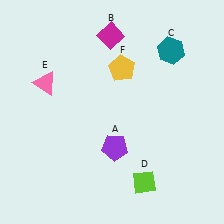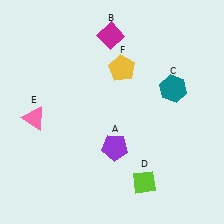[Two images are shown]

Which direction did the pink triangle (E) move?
The pink triangle (E) moved down.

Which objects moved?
The objects that moved are: the teal hexagon (C), the pink triangle (E).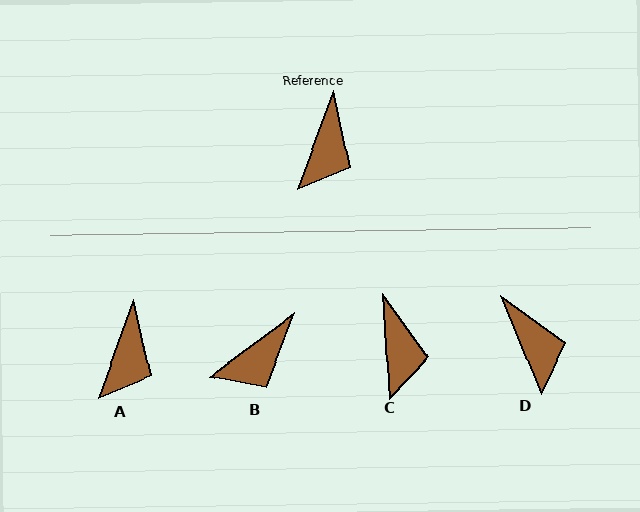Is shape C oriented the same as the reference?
No, it is off by about 24 degrees.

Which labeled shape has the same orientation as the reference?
A.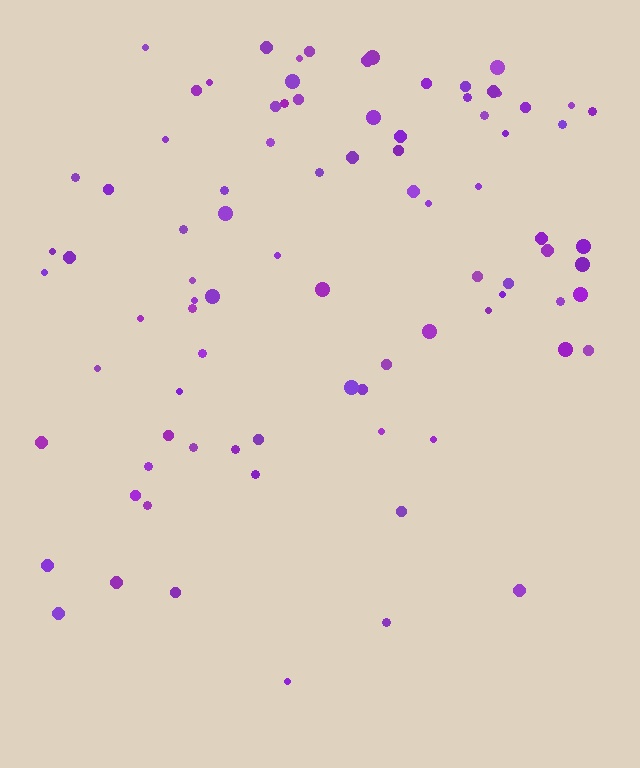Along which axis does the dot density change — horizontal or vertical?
Vertical.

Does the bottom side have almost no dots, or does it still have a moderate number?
Still a moderate number, just noticeably fewer than the top.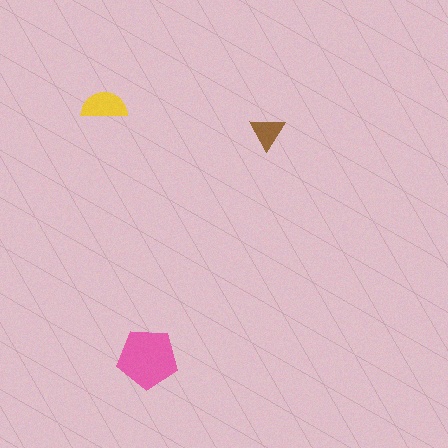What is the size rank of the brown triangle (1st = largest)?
3rd.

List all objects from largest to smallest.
The pink pentagon, the yellow semicircle, the brown triangle.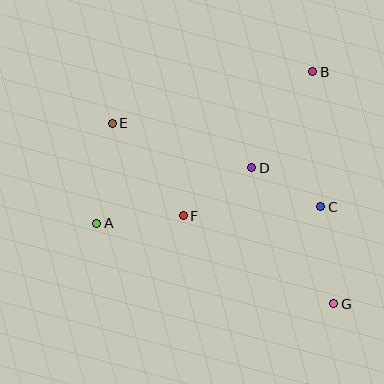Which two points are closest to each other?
Points C and D are closest to each other.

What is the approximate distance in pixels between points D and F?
The distance between D and F is approximately 84 pixels.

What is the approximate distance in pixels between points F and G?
The distance between F and G is approximately 174 pixels.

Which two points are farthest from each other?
Points E and G are farthest from each other.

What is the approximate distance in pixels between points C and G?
The distance between C and G is approximately 98 pixels.